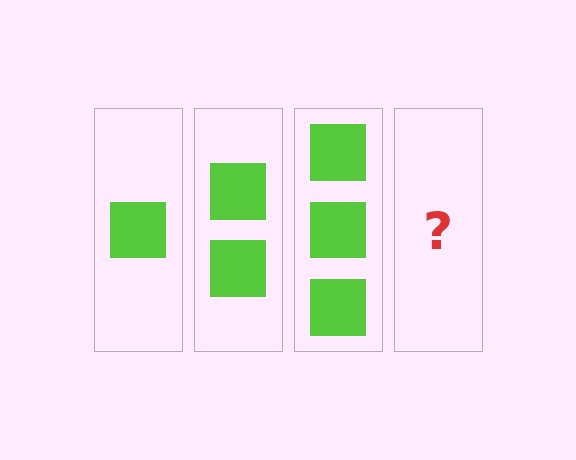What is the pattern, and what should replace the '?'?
The pattern is that each step adds one more square. The '?' should be 4 squares.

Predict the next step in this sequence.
The next step is 4 squares.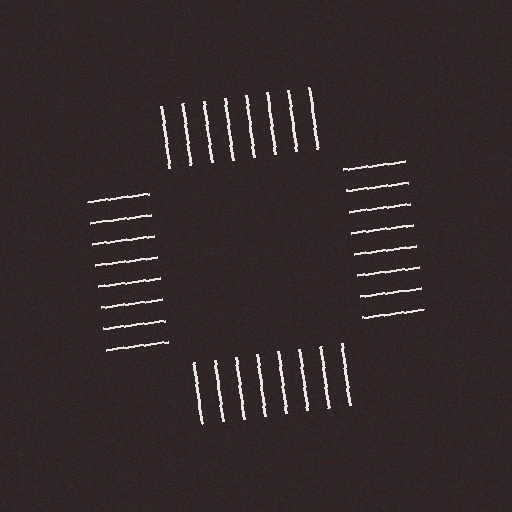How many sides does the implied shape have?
4 sides — the line-ends trace a square.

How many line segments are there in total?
32 — 8 along each of the 4 edges.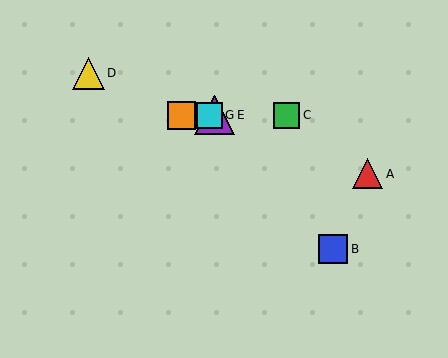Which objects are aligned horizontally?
Objects C, E, F, G are aligned horizontally.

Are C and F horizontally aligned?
Yes, both are at y≈115.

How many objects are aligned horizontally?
4 objects (C, E, F, G) are aligned horizontally.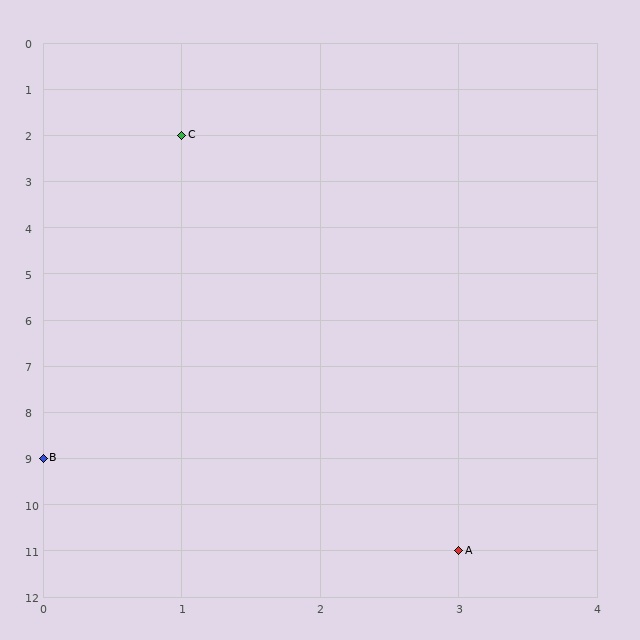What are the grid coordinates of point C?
Point C is at grid coordinates (1, 2).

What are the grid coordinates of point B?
Point B is at grid coordinates (0, 9).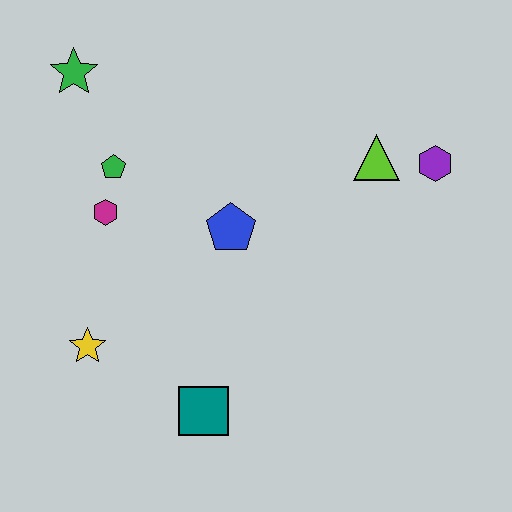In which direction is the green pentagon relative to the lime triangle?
The green pentagon is to the left of the lime triangle.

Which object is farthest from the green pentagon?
The purple hexagon is farthest from the green pentagon.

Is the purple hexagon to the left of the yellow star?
No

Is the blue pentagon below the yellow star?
No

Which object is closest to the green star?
The green pentagon is closest to the green star.